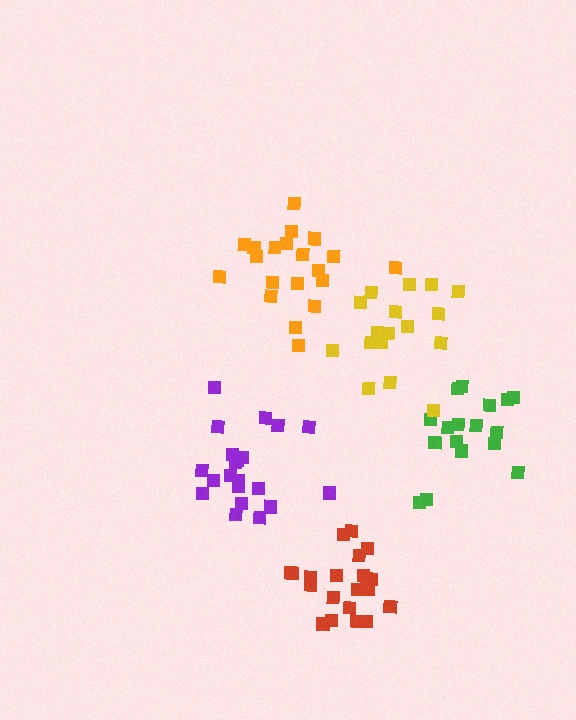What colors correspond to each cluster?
The clusters are colored: purple, red, orange, green, yellow.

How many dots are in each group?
Group 1: 21 dots, Group 2: 21 dots, Group 3: 20 dots, Group 4: 17 dots, Group 5: 17 dots (96 total).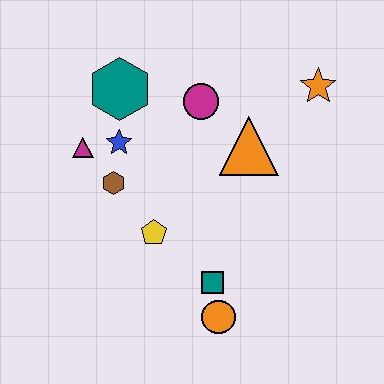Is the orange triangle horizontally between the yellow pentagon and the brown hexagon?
No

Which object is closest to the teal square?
The orange circle is closest to the teal square.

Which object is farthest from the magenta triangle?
The orange star is farthest from the magenta triangle.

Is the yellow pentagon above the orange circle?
Yes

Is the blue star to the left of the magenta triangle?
No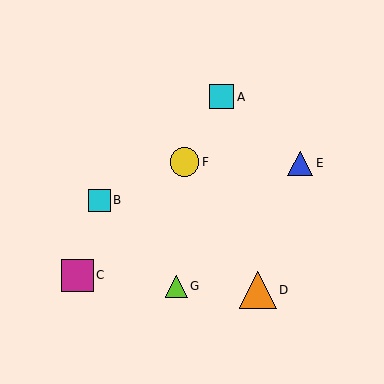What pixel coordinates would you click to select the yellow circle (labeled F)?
Click at (185, 162) to select the yellow circle F.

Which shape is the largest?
The orange triangle (labeled D) is the largest.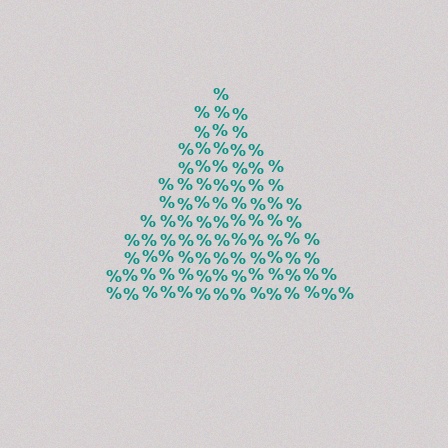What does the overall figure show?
The overall figure shows a triangle.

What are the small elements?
The small elements are percent signs.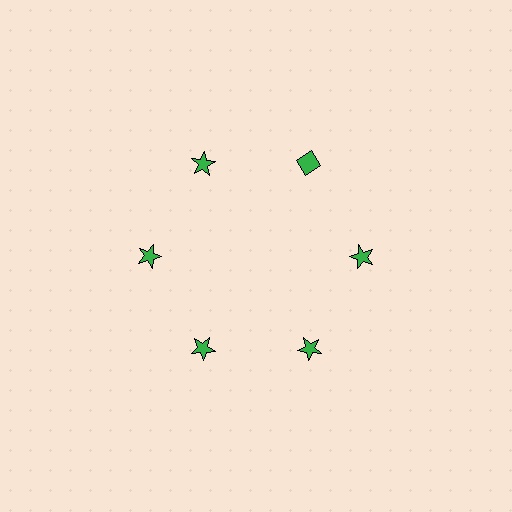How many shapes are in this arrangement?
There are 6 shapes arranged in a ring pattern.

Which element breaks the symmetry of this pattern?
The green diamond at roughly the 1 o'clock position breaks the symmetry. All other shapes are green stars.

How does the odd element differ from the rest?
It has a different shape: diamond instead of star.